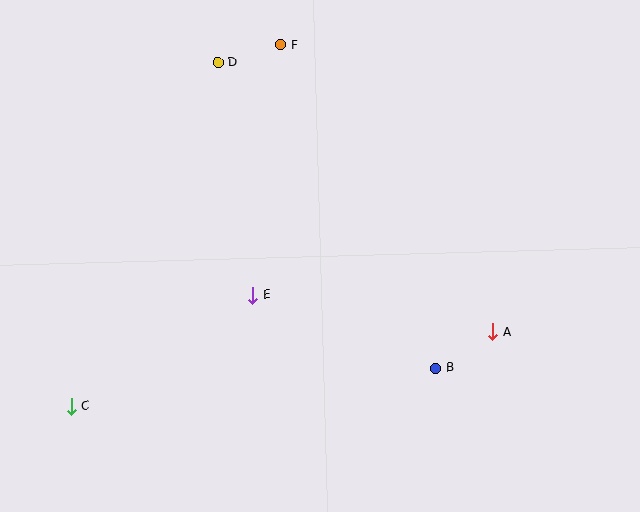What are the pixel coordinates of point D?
Point D is at (218, 63).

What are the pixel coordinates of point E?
Point E is at (253, 295).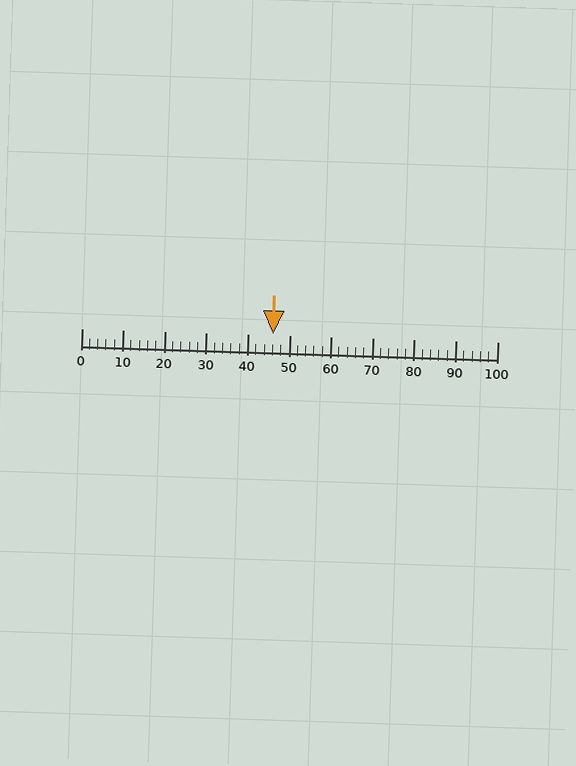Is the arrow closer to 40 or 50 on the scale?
The arrow is closer to 50.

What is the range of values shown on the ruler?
The ruler shows values from 0 to 100.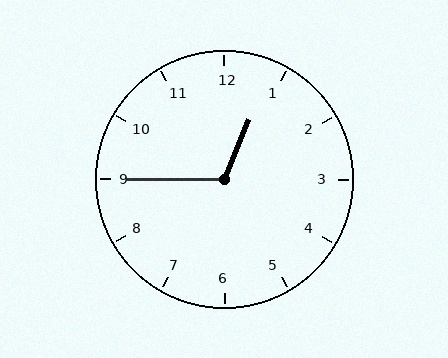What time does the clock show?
12:45.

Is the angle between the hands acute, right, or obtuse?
It is obtuse.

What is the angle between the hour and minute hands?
Approximately 112 degrees.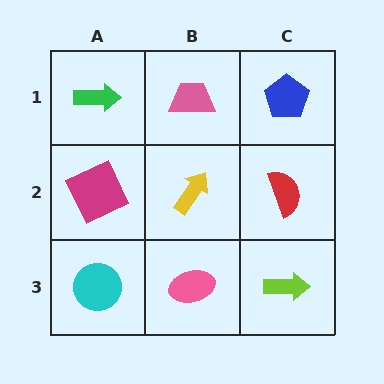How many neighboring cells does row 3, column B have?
3.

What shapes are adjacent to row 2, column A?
A green arrow (row 1, column A), a cyan circle (row 3, column A), a yellow arrow (row 2, column B).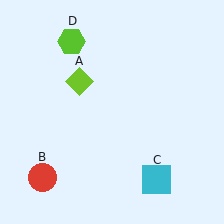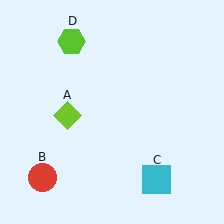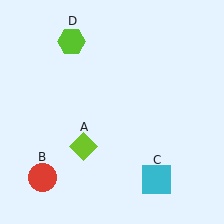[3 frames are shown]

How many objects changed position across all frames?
1 object changed position: lime diamond (object A).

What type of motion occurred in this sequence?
The lime diamond (object A) rotated counterclockwise around the center of the scene.